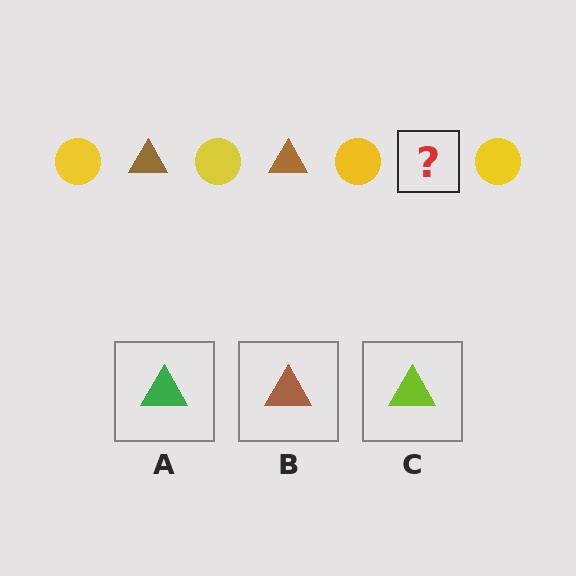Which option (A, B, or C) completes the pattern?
B.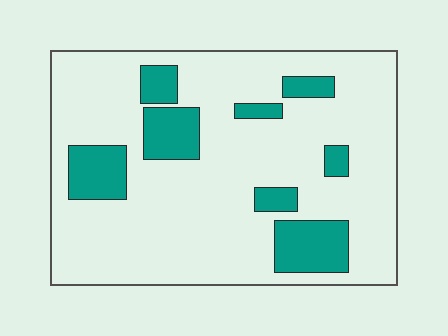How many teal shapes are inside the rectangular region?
8.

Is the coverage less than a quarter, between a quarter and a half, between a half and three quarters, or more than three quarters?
Less than a quarter.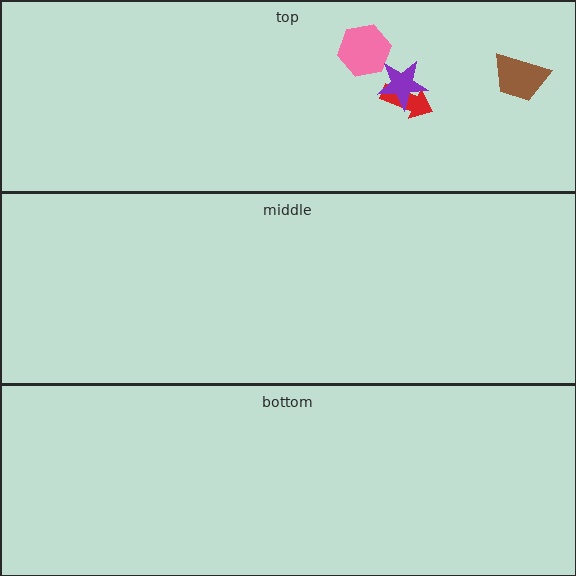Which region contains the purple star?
The top region.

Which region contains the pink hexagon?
The top region.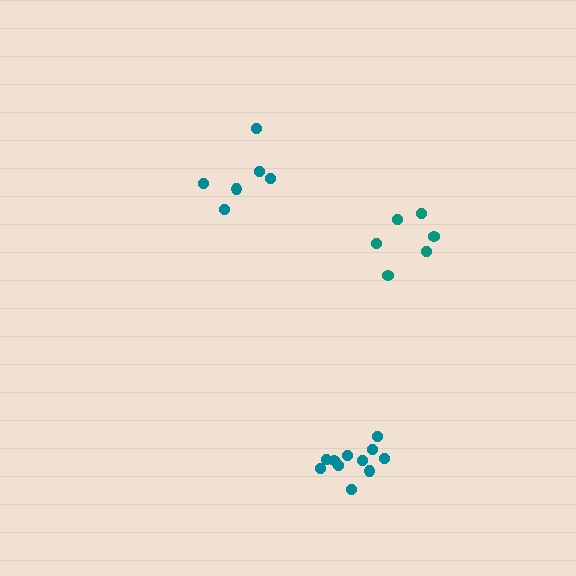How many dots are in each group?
Group 1: 6 dots, Group 2: 6 dots, Group 3: 11 dots (23 total).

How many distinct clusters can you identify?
There are 3 distinct clusters.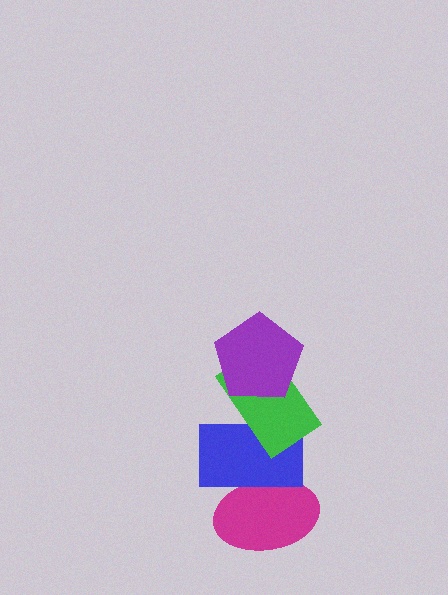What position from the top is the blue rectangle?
The blue rectangle is 3rd from the top.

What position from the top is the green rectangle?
The green rectangle is 2nd from the top.